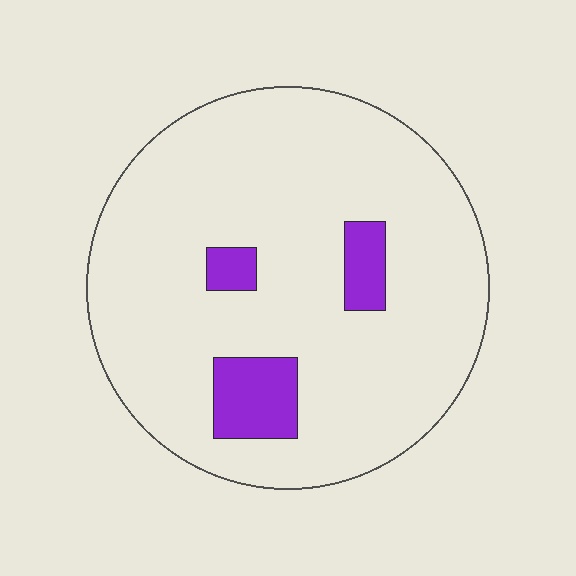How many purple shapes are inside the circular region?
3.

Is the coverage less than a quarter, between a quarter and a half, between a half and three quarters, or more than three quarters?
Less than a quarter.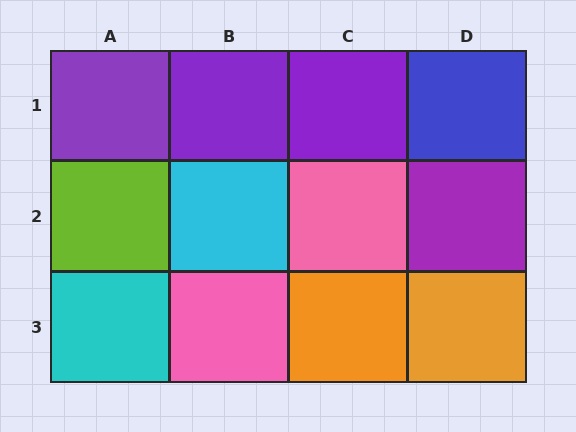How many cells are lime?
1 cell is lime.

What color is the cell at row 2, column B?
Cyan.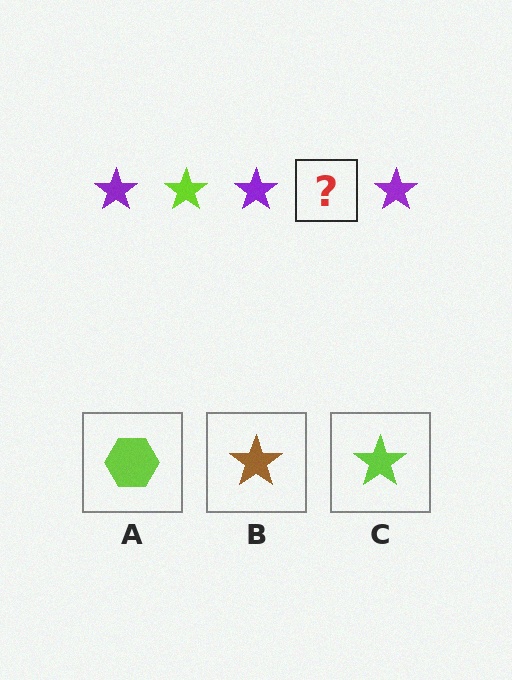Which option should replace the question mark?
Option C.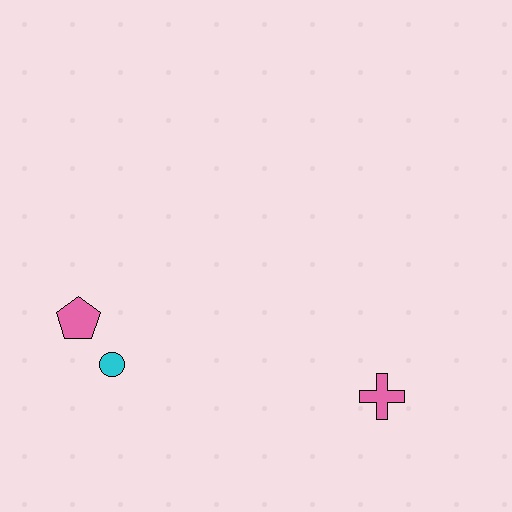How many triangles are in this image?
There are no triangles.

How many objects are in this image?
There are 3 objects.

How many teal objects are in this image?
There are no teal objects.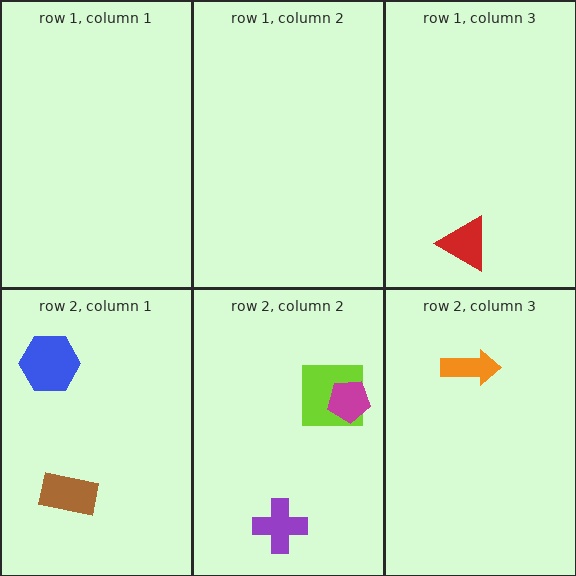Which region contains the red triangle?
The row 1, column 3 region.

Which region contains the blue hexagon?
The row 2, column 1 region.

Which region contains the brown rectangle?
The row 2, column 1 region.